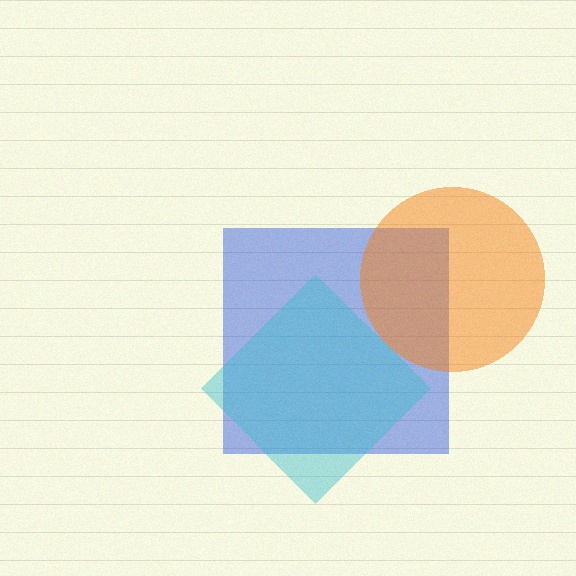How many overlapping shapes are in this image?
There are 3 overlapping shapes in the image.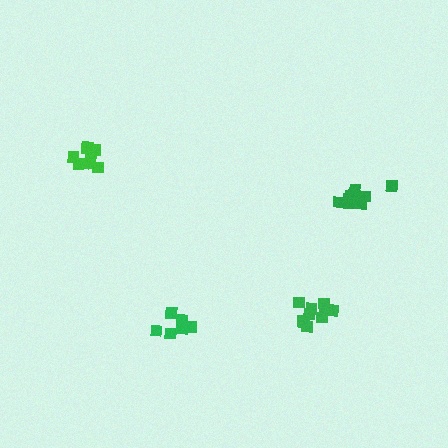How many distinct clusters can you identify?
There are 4 distinct clusters.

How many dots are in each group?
Group 1: 12 dots, Group 2: 10 dots, Group 3: 9 dots, Group 4: 6 dots (37 total).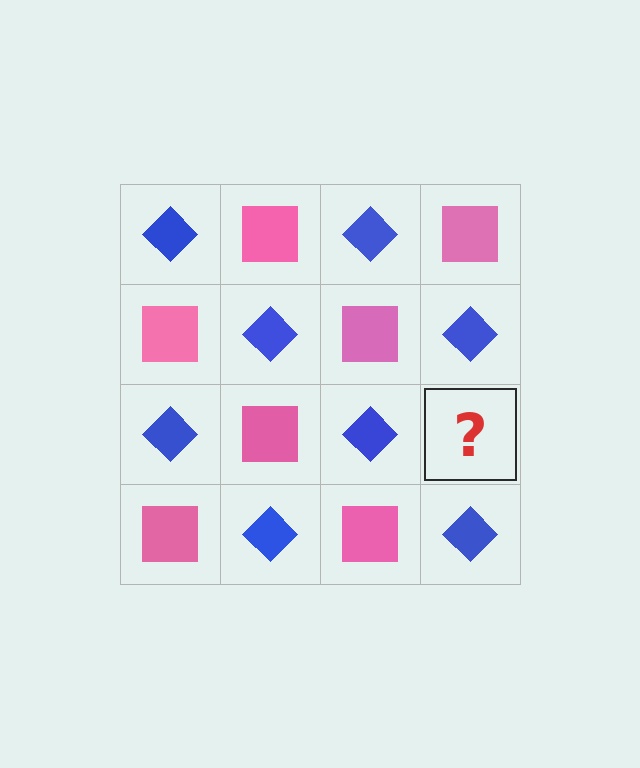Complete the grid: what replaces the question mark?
The question mark should be replaced with a pink square.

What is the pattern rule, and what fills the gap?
The rule is that it alternates blue diamond and pink square in a checkerboard pattern. The gap should be filled with a pink square.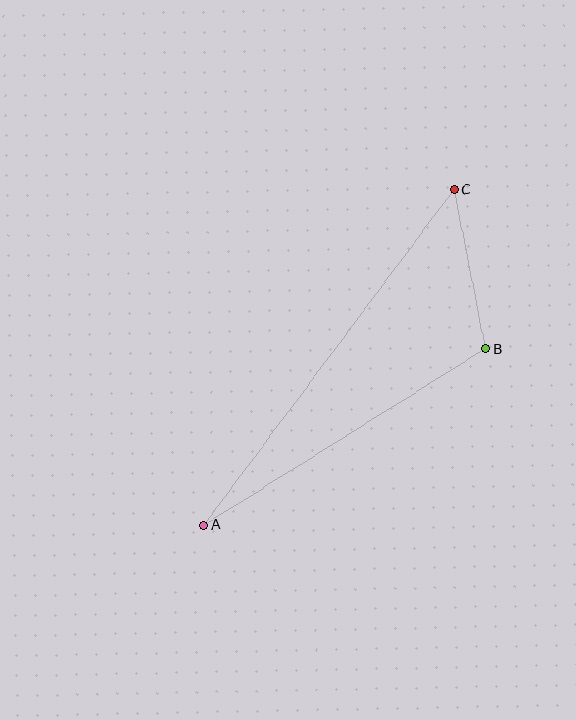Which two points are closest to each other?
Points B and C are closest to each other.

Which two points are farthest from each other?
Points A and C are farthest from each other.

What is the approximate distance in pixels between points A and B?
The distance between A and B is approximately 332 pixels.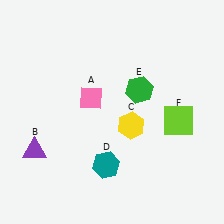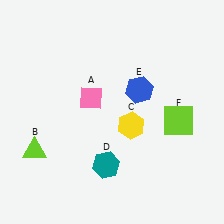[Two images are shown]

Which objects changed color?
B changed from purple to lime. E changed from green to blue.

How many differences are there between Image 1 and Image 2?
There are 2 differences between the two images.